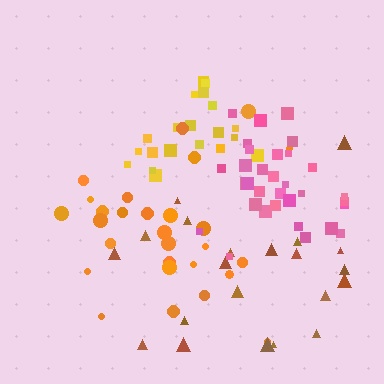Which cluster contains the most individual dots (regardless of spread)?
Pink (32).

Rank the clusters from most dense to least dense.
yellow, pink, orange, brown.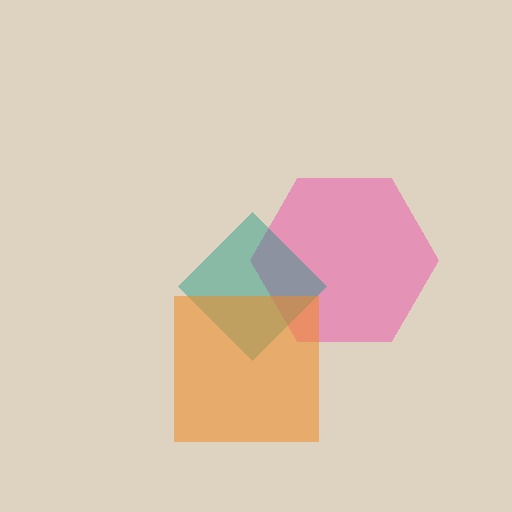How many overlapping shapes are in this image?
There are 3 overlapping shapes in the image.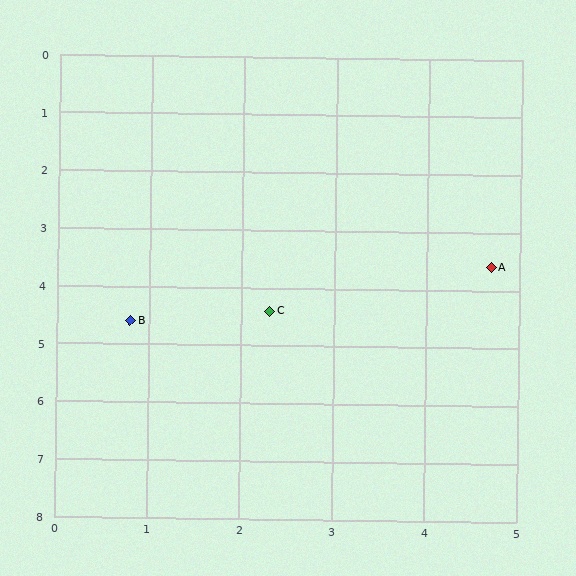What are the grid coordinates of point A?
Point A is at approximately (4.7, 3.6).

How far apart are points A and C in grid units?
Points A and C are about 2.5 grid units apart.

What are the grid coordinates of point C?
Point C is at approximately (2.3, 4.4).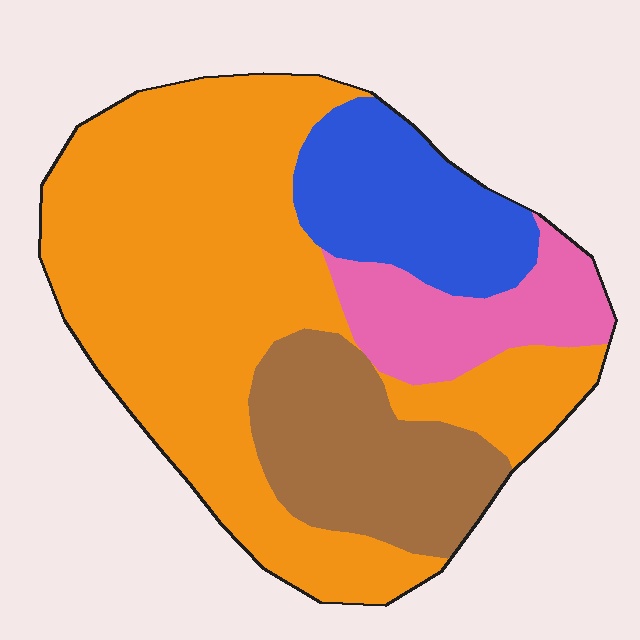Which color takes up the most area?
Orange, at roughly 55%.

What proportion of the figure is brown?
Brown covers roughly 20% of the figure.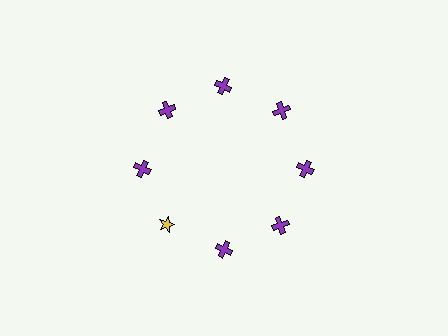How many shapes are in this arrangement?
There are 8 shapes arranged in a ring pattern.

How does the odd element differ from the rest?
It differs in both color (yellow instead of purple) and shape (star instead of cross).